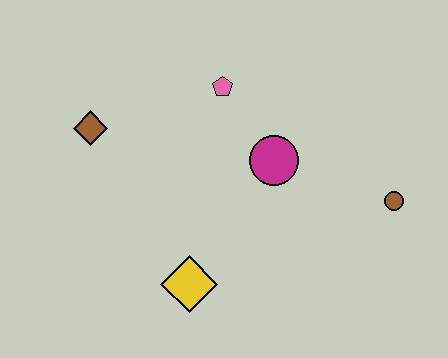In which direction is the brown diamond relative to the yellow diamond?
The brown diamond is above the yellow diamond.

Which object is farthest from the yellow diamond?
The brown circle is farthest from the yellow diamond.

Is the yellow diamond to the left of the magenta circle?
Yes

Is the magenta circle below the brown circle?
No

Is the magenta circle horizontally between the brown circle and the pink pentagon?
Yes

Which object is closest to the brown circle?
The magenta circle is closest to the brown circle.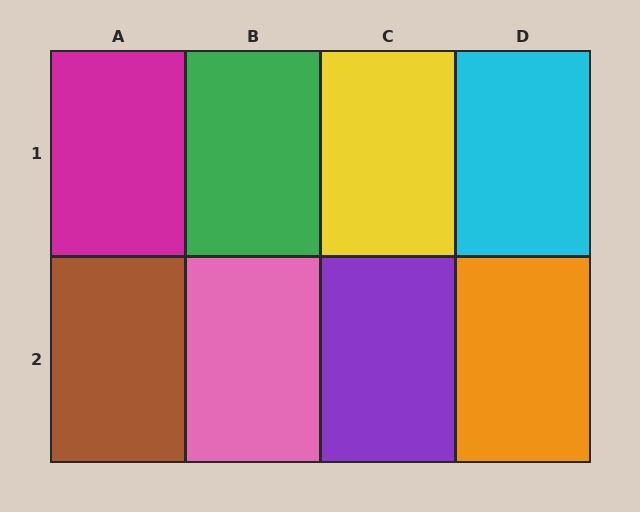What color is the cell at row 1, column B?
Green.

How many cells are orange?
1 cell is orange.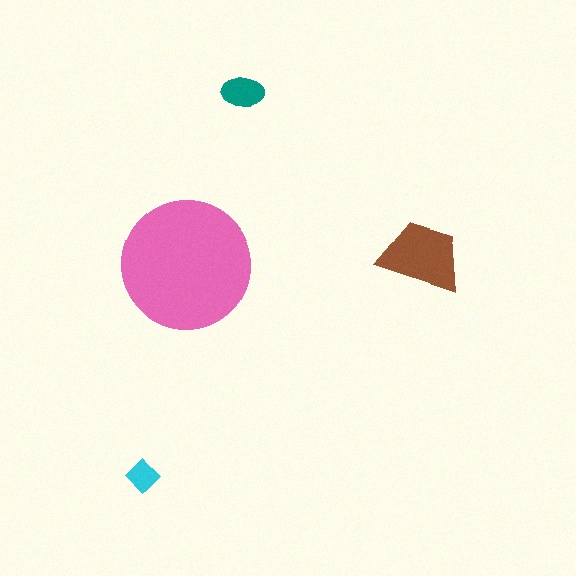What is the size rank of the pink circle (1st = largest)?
1st.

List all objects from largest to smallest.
The pink circle, the brown trapezoid, the teal ellipse, the cyan diamond.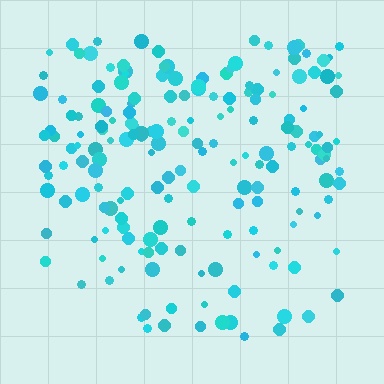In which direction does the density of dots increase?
From bottom to top, with the top side densest.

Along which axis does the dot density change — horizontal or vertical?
Vertical.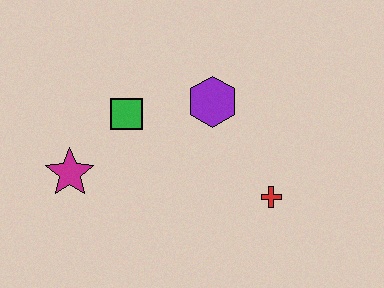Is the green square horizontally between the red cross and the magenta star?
Yes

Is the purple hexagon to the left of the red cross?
Yes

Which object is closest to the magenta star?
The green square is closest to the magenta star.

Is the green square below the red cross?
No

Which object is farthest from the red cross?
The magenta star is farthest from the red cross.